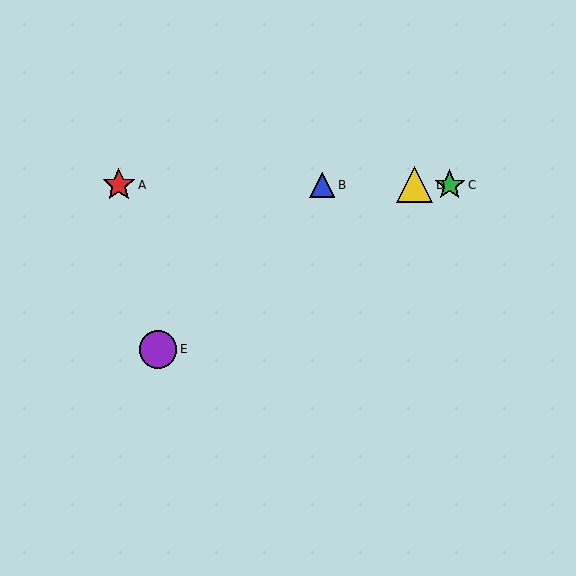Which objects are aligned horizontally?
Objects A, B, C, D are aligned horizontally.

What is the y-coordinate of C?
Object C is at y≈185.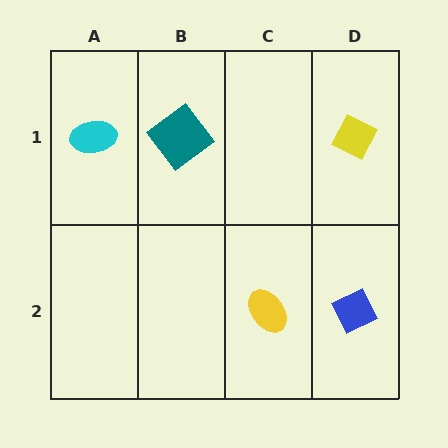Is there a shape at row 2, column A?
No, that cell is empty.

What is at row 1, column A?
A cyan ellipse.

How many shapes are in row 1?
3 shapes.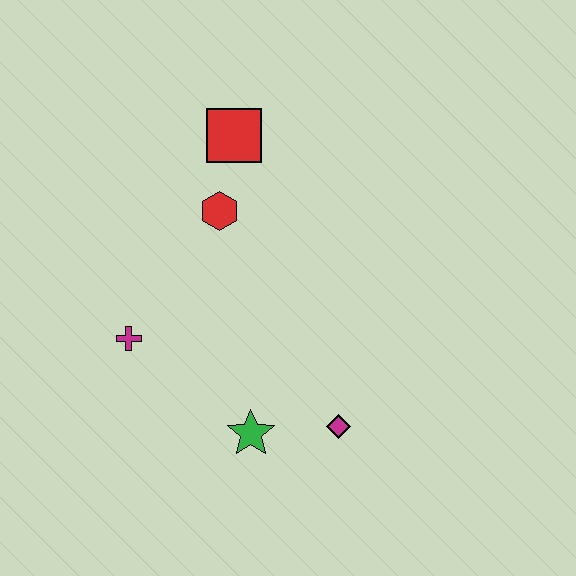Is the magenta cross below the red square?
Yes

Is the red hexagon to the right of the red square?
No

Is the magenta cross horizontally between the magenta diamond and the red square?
No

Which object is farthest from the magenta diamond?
The red square is farthest from the magenta diamond.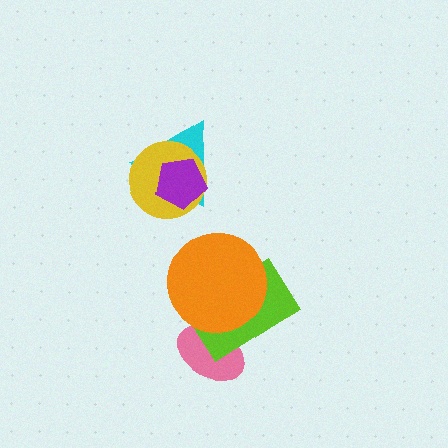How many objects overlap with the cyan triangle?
2 objects overlap with the cyan triangle.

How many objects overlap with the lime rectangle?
2 objects overlap with the lime rectangle.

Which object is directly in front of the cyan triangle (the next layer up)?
The yellow circle is directly in front of the cyan triangle.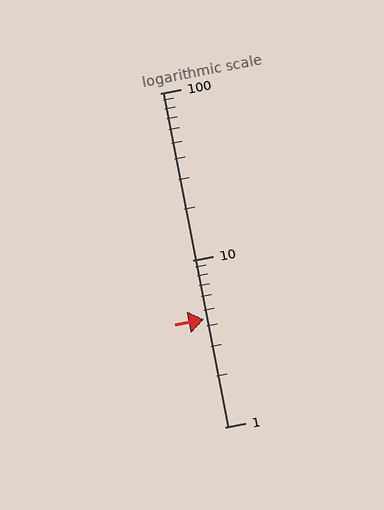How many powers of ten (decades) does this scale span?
The scale spans 2 decades, from 1 to 100.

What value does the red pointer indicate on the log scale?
The pointer indicates approximately 4.4.